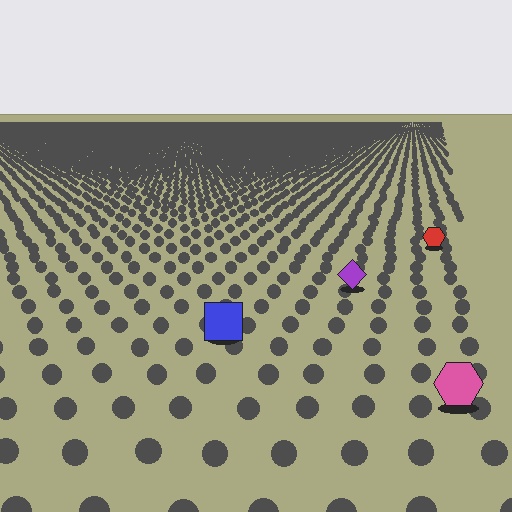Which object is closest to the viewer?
The pink hexagon is closest. The texture marks near it are larger and more spread out.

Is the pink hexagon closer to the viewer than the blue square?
Yes. The pink hexagon is closer — you can tell from the texture gradient: the ground texture is coarser near it.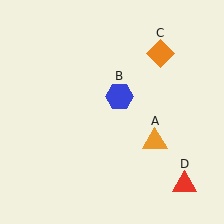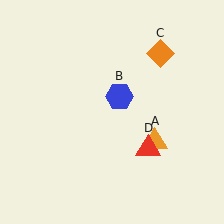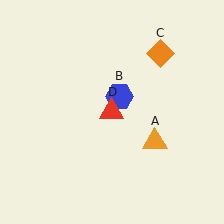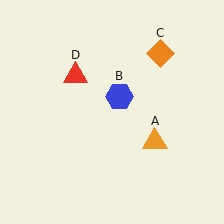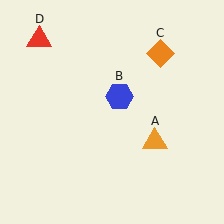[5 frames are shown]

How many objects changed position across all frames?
1 object changed position: red triangle (object D).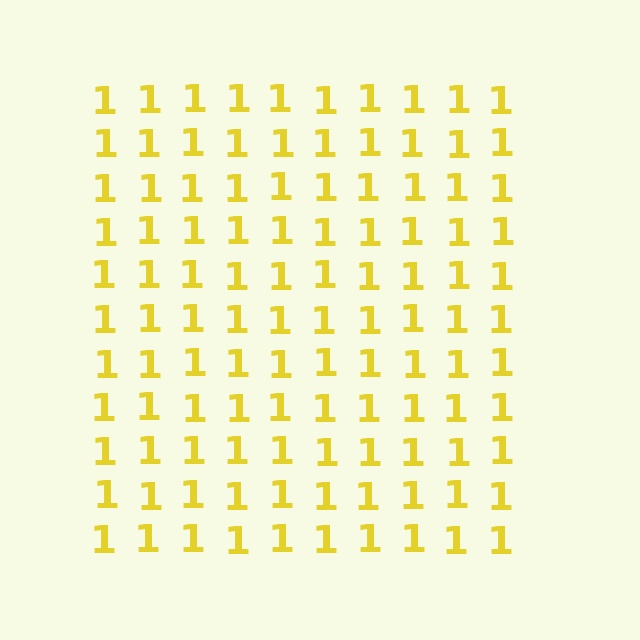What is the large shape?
The large shape is a square.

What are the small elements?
The small elements are digit 1's.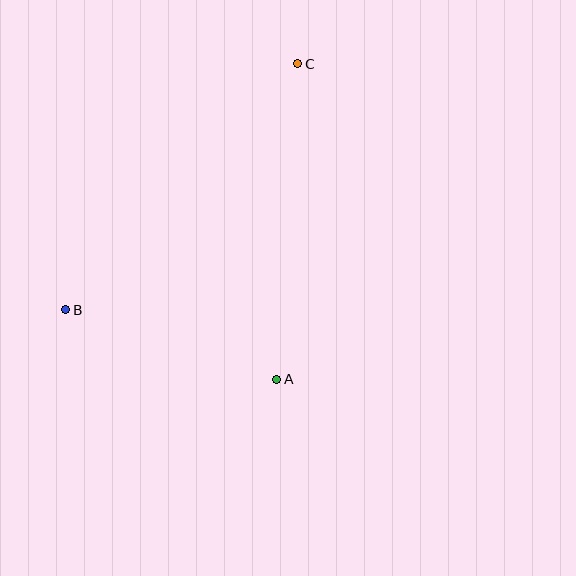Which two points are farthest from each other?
Points B and C are farthest from each other.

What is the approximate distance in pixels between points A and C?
The distance between A and C is approximately 316 pixels.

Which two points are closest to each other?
Points A and B are closest to each other.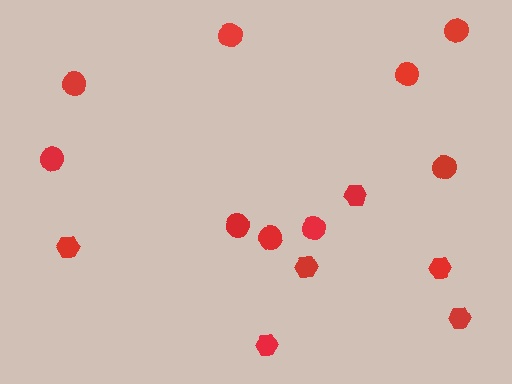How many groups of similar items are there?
There are 2 groups: one group of circles (9) and one group of hexagons (6).